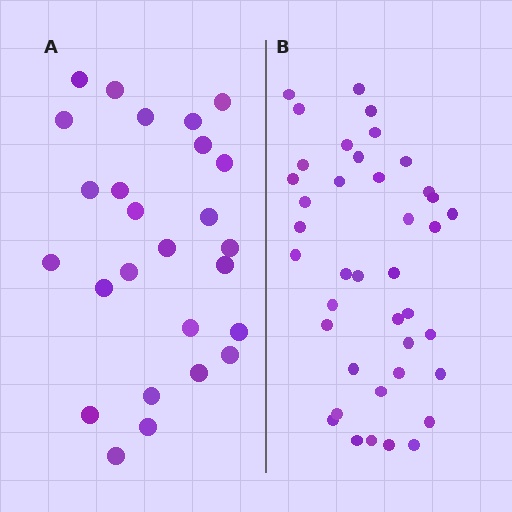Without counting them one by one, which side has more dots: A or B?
Region B (the right region) has more dots.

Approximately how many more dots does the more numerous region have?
Region B has approximately 15 more dots than region A.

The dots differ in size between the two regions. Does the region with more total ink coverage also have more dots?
No. Region A has more total ink coverage because its dots are larger, but region B actually contains more individual dots. Total area can be misleading — the number of items is what matters here.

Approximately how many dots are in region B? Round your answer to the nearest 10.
About 40 dots.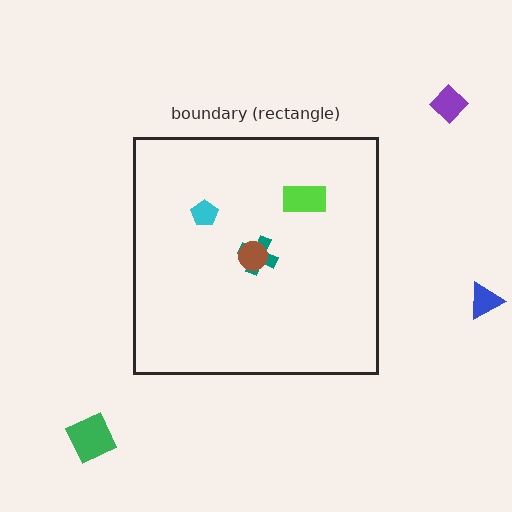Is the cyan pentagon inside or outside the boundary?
Inside.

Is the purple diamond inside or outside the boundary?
Outside.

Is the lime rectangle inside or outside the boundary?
Inside.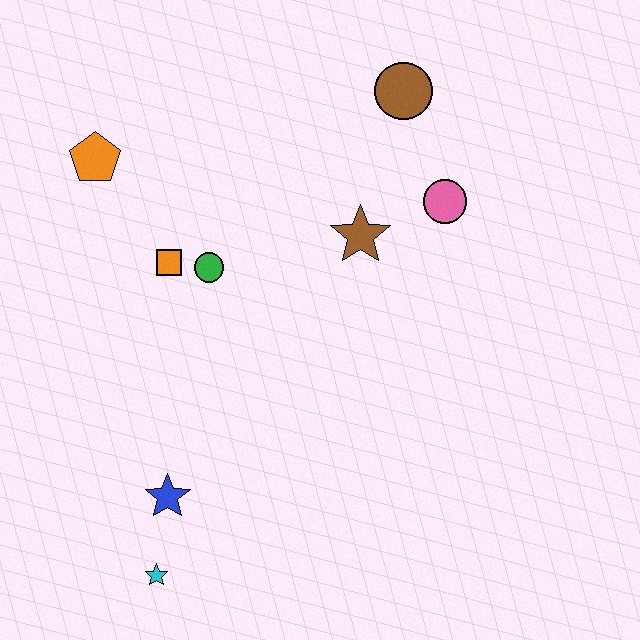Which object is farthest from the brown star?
The cyan star is farthest from the brown star.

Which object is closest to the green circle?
The orange square is closest to the green circle.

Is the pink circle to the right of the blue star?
Yes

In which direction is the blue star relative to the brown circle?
The blue star is below the brown circle.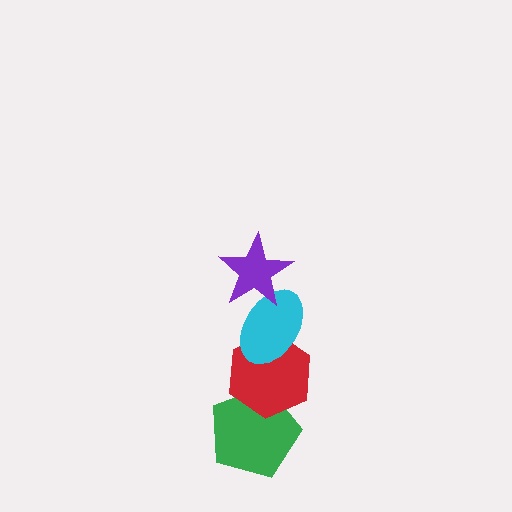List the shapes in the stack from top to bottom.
From top to bottom: the purple star, the cyan ellipse, the red hexagon, the green pentagon.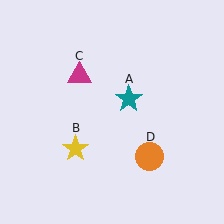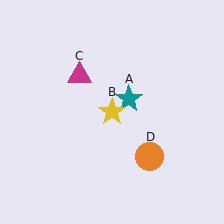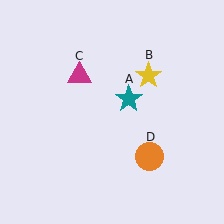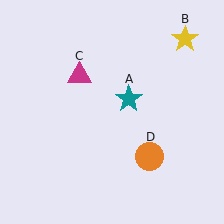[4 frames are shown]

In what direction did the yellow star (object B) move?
The yellow star (object B) moved up and to the right.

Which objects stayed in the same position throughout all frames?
Teal star (object A) and magenta triangle (object C) and orange circle (object D) remained stationary.